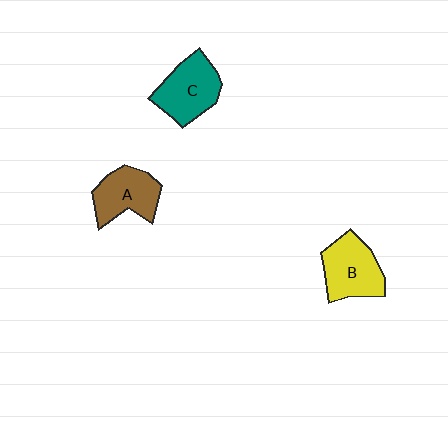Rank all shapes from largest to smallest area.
From largest to smallest: C (teal), B (yellow), A (brown).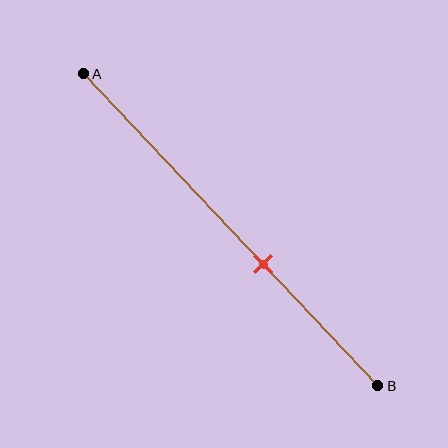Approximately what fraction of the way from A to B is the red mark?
The red mark is approximately 60% of the way from A to B.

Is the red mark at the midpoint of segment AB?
No, the mark is at about 60% from A, not at the 50% midpoint.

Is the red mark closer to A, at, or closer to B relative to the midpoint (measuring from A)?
The red mark is closer to point B than the midpoint of segment AB.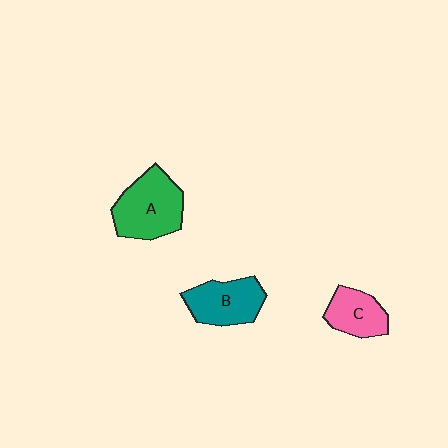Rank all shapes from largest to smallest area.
From largest to smallest: A (green), B (teal), C (pink).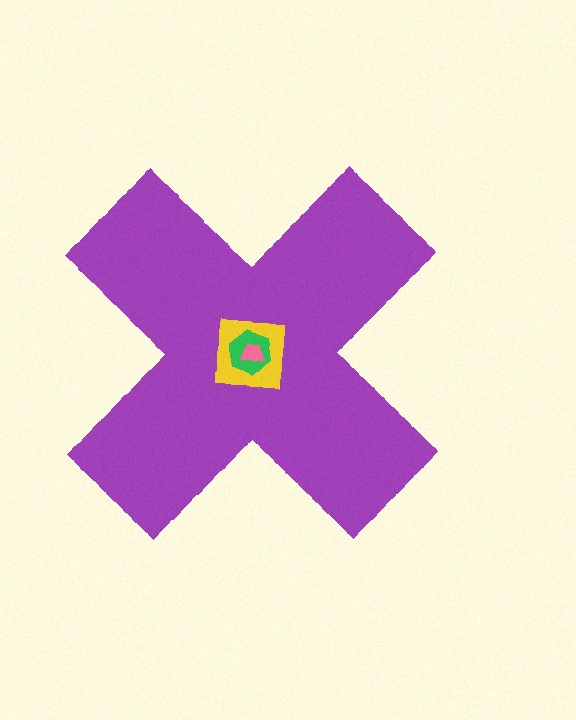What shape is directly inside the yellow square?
The green hexagon.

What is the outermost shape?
The purple cross.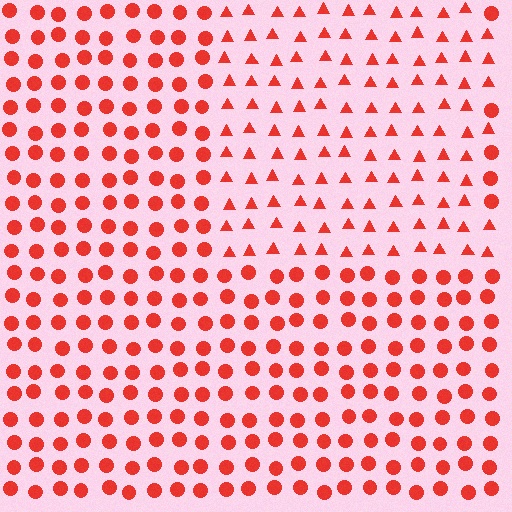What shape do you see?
I see a rectangle.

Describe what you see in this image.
The image is filled with small red elements arranged in a uniform grid. A rectangle-shaped region contains triangles, while the surrounding area contains circles. The boundary is defined purely by the change in element shape.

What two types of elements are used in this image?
The image uses triangles inside the rectangle region and circles outside it.